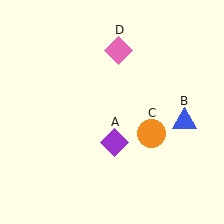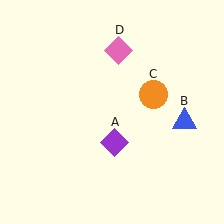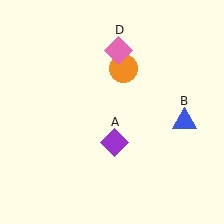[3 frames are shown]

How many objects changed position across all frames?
1 object changed position: orange circle (object C).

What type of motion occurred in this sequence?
The orange circle (object C) rotated counterclockwise around the center of the scene.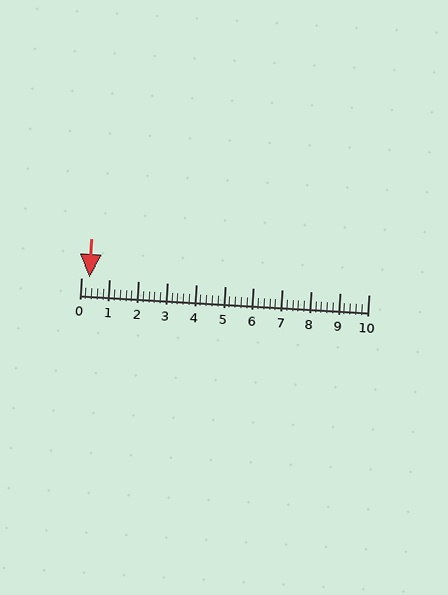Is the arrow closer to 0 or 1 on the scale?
The arrow is closer to 0.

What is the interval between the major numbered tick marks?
The major tick marks are spaced 1 units apart.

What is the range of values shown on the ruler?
The ruler shows values from 0 to 10.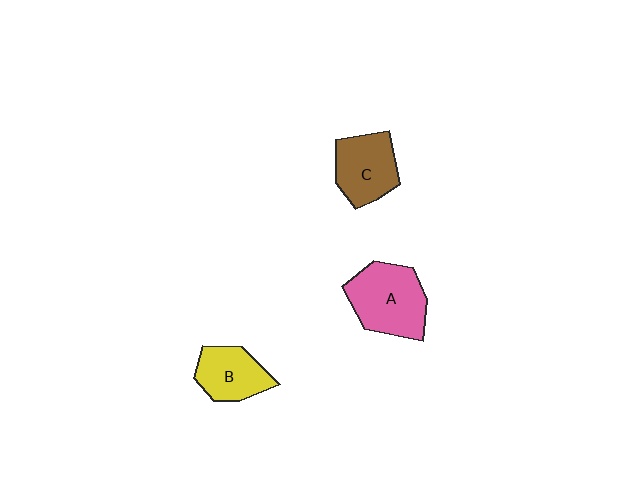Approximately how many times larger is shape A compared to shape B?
Approximately 1.5 times.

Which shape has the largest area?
Shape A (pink).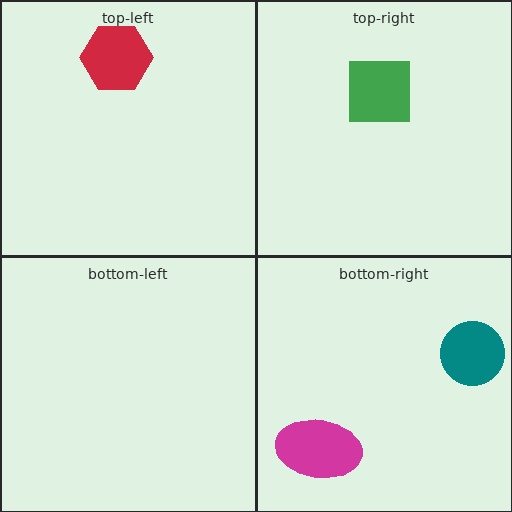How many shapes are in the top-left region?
1.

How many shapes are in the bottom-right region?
2.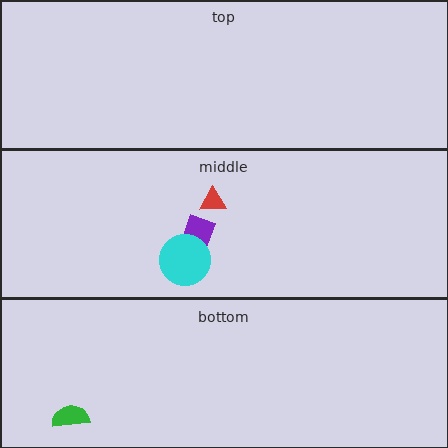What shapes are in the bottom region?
The green semicircle.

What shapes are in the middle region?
The purple diamond, the red triangle, the cyan circle.